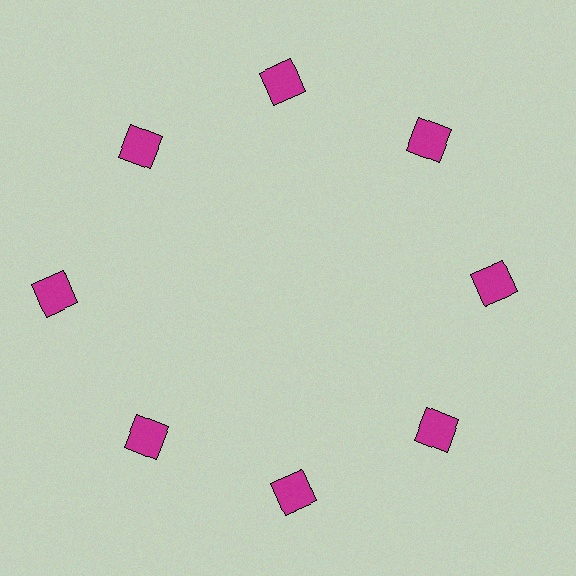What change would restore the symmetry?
The symmetry would be restored by moving it inward, back onto the ring so that all 8 diamonds sit at equal angles and equal distance from the center.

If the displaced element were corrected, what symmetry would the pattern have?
It would have 8-fold rotational symmetry — the pattern would map onto itself every 45 degrees.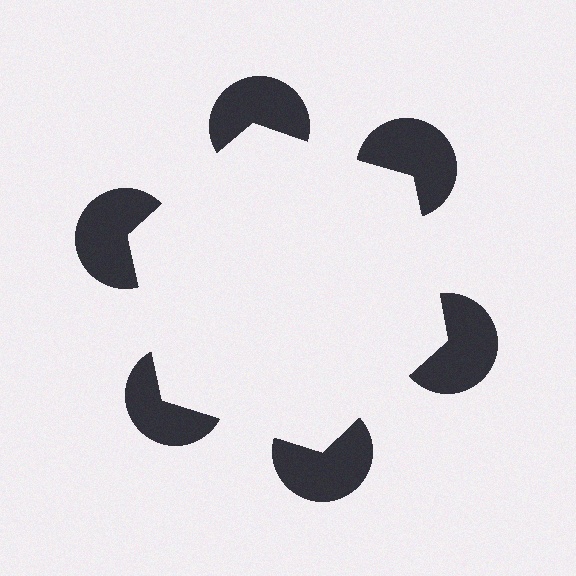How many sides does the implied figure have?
6 sides.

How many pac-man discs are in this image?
There are 6 — one at each vertex of the illusory hexagon.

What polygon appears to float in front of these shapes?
An illusory hexagon — its edges are inferred from the aligned wedge cuts in the pac-man discs, not physically drawn.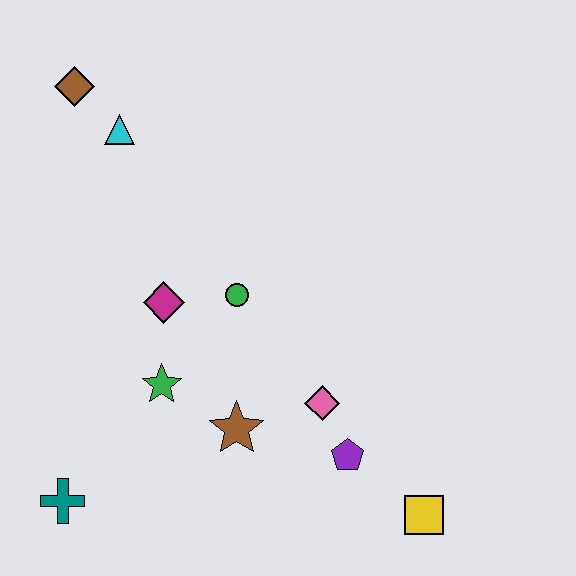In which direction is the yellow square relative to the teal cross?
The yellow square is to the right of the teal cross.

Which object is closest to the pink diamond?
The purple pentagon is closest to the pink diamond.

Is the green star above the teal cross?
Yes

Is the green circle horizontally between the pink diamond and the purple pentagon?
No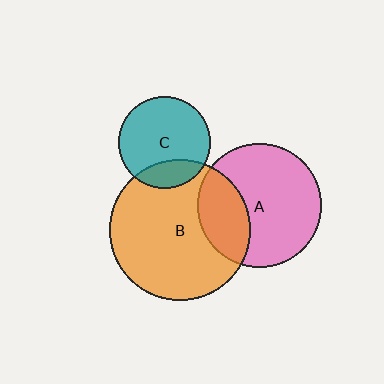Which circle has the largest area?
Circle B (orange).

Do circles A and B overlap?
Yes.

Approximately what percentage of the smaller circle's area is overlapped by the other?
Approximately 30%.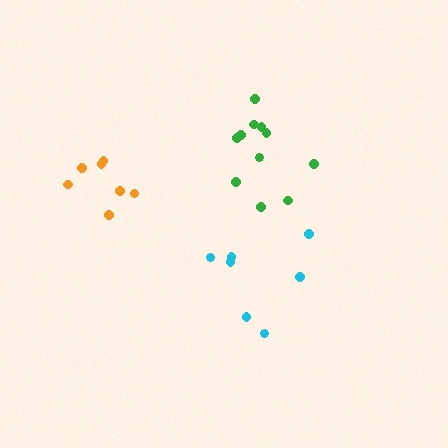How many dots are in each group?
Group 1: 7 dots, Group 2: 7 dots, Group 3: 11 dots (25 total).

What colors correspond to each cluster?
The clusters are colored: cyan, orange, green.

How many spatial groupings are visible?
There are 3 spatial groupings.